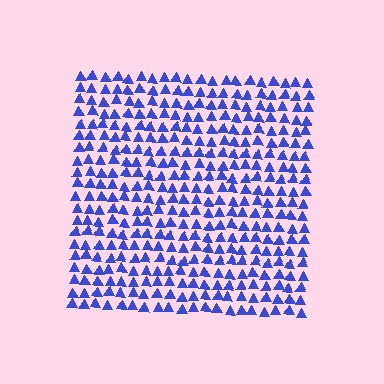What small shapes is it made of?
It is made of small triangles.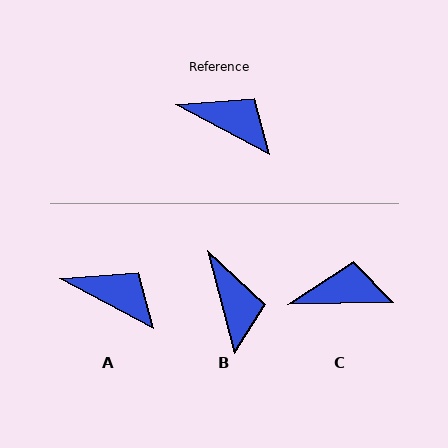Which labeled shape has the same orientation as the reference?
A.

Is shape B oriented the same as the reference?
No, it is off by about 47 degrees.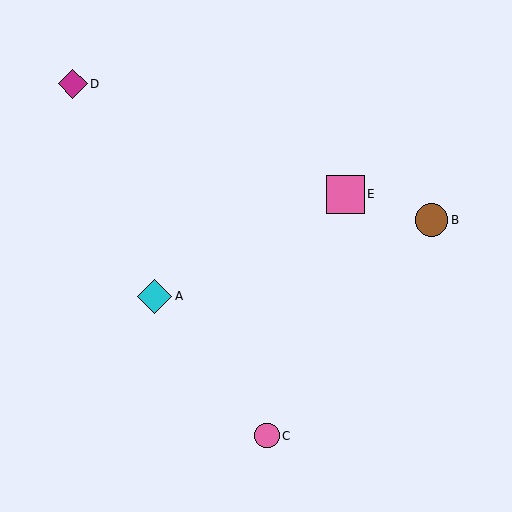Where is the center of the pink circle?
The center of the pink circle is at (267, 436).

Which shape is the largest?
The pink square (labeled E) is the largest.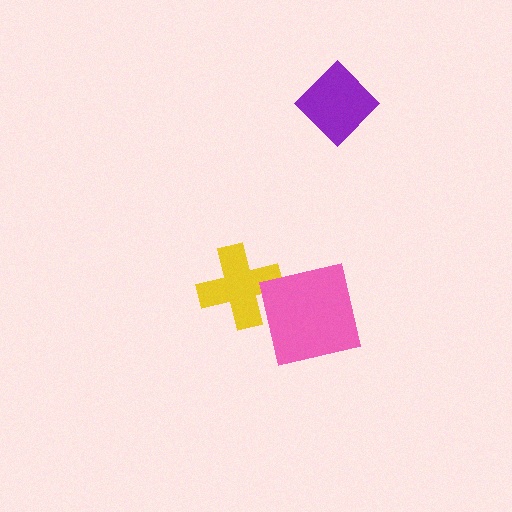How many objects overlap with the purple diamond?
0 objects overlap with the purple diamond.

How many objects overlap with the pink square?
1 object overlaps with the pink square.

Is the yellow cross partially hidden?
Yes, it is partially covered by another shape.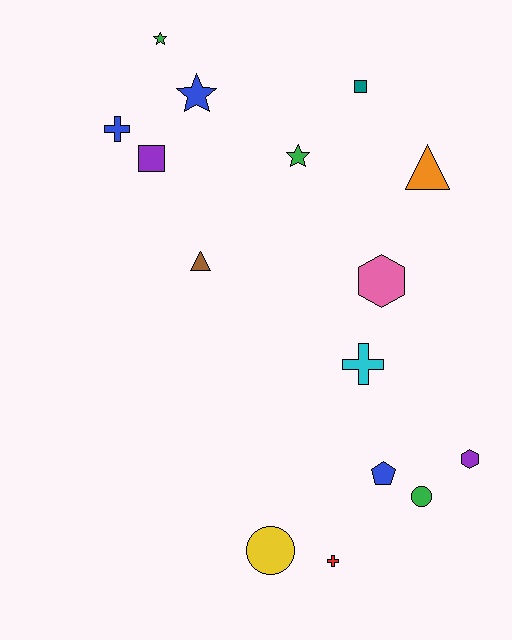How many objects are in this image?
There are 15 objects.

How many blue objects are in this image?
There are 3 blue objects.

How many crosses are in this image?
There are 3 crosses.